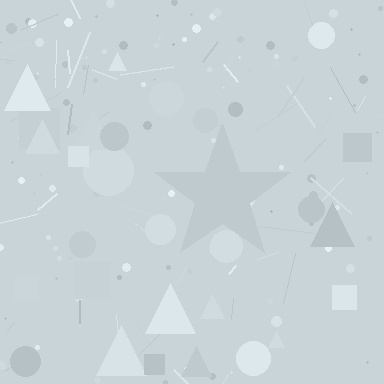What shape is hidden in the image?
A star is hidden in the image.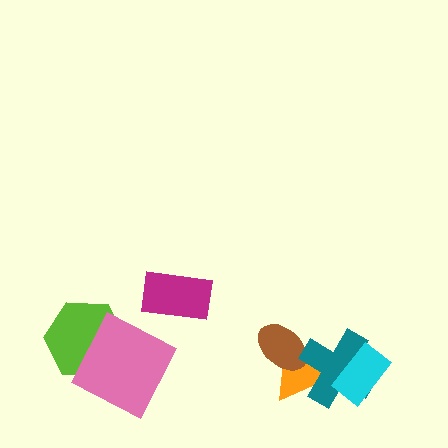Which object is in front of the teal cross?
The cyan rectangle is in front of the teal cross.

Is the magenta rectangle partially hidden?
No, no other shape covers it.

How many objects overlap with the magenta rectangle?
0 objects overlap with the magenta rectangle.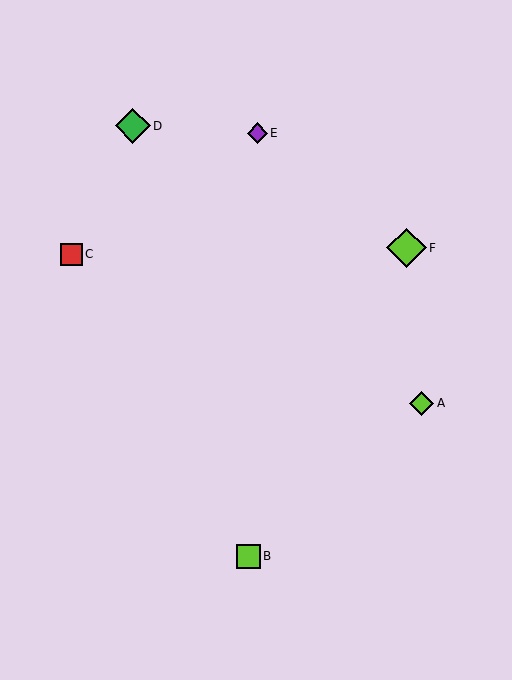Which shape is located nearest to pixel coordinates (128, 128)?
The green diamond (labeled D) at (133, 126) is nearest to that location.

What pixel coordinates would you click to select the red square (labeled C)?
Click at (72, 254) to select the red square C.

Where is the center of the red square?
The center of the red square is at (72, 254).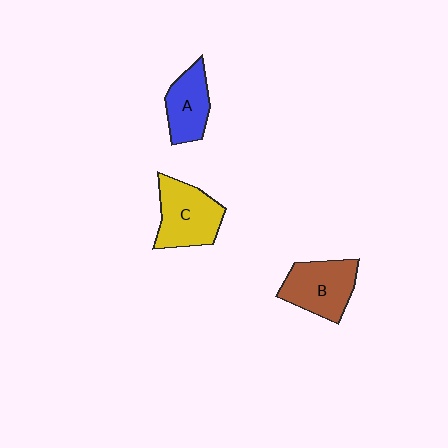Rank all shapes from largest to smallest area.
From largest to smallest: C (yellow), B (brown), A (blue).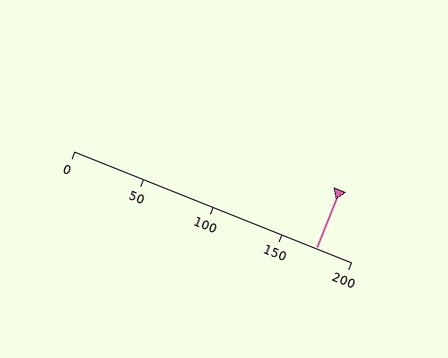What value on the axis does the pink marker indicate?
The marker indicates approximately 175.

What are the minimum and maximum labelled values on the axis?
The axis runs from 0 to 200.